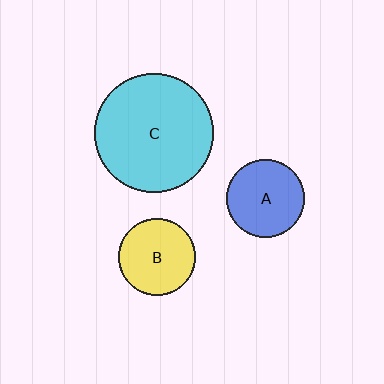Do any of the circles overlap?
No, none of the circles overlap.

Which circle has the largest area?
Circle C (cyan).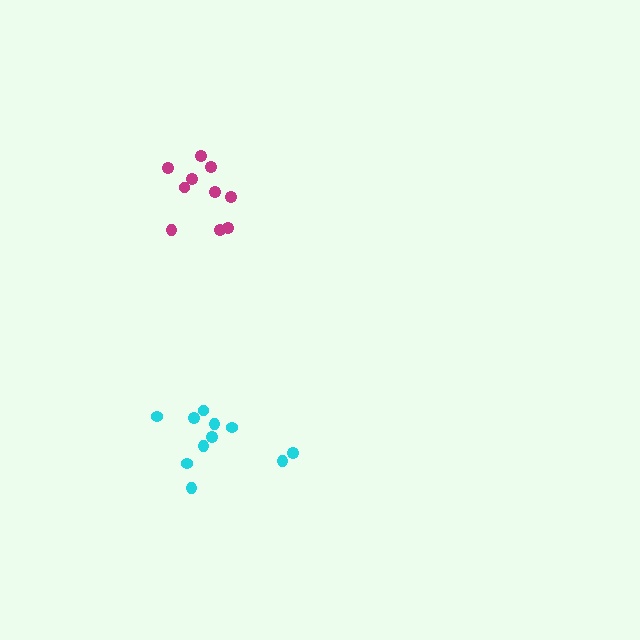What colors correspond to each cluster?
The clusters are colored: cyan, magenta.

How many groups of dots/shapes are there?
There are 2 groups.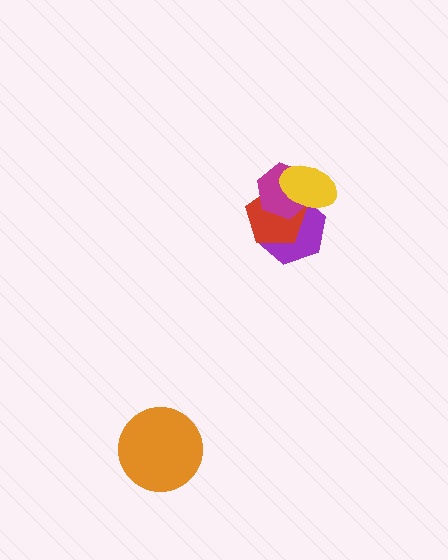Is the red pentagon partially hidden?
Yes, it is partially covered by another shape.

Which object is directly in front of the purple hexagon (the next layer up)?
The red pentagon is directly in front of the purple hexagon.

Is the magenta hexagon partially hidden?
Yes, it is partially covered by another shape.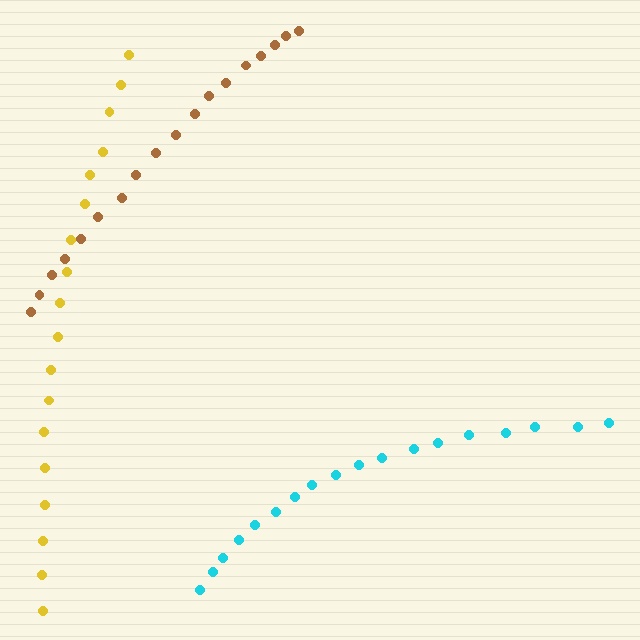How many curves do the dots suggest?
There are 3 distinct paths.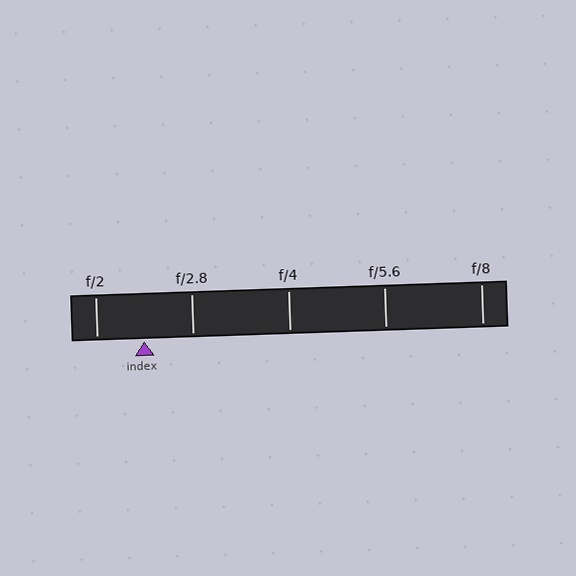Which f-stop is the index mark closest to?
The index mark is closest to f/2.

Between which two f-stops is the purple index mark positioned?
The index mark is between f/2 and f/2.8.